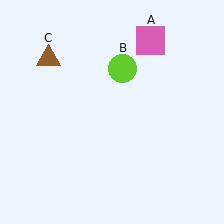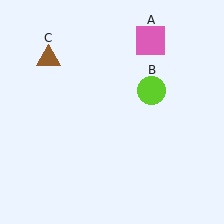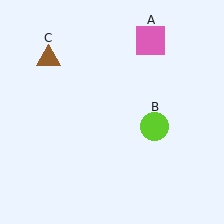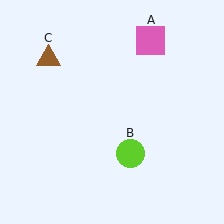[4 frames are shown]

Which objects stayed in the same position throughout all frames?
Pink square (object A) and brown triangle (object C) remained stationary.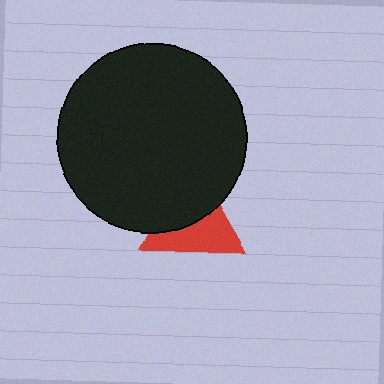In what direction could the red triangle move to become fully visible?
The red triangle could move down. That would shift it out from behind the black circle entirely.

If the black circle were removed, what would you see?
You would see the complete red triangle.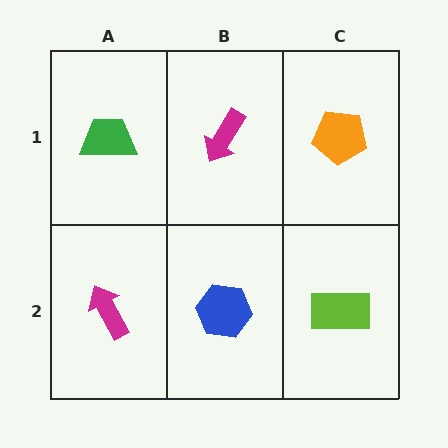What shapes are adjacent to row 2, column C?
An orange pentagon (row 1, column C), a blue hexagon (row 2, column B).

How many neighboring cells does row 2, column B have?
3.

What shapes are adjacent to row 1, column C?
A lime rectangle (row 2, column C), a magenta arrow (row 1, column B).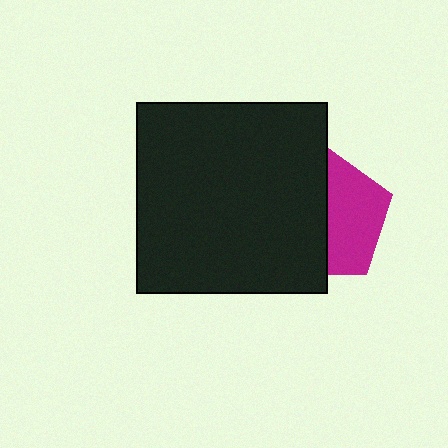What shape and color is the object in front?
The object in front is a black square.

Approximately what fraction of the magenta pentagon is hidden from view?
Roughly 53% of the magenta pentagon is hidden behind the black square.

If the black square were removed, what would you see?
You would see the complete magenta pentagon.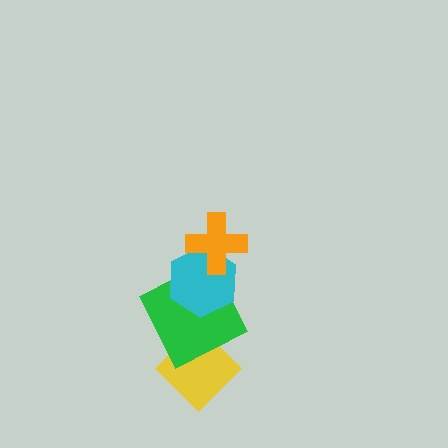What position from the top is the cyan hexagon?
The cyan hexagon is 2nd from the top.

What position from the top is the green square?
The green square is 3rd from the top.